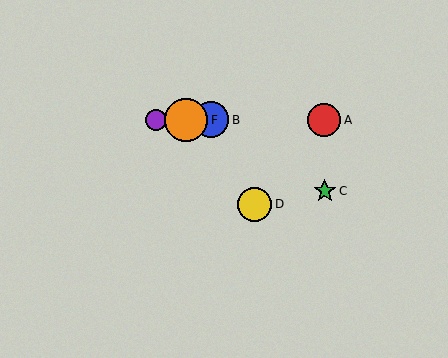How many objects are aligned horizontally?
4 objects (A, B, E, F) are aligned horizontally.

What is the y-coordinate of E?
Object E is at y≈120.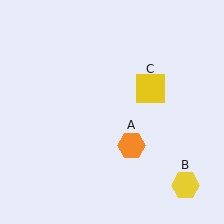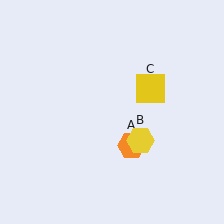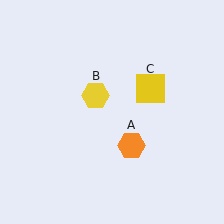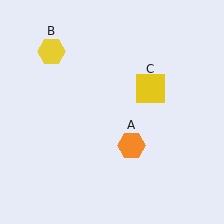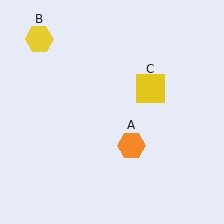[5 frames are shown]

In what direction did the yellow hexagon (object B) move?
The yellow hexagon (object B) moved up and to the left.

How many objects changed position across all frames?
1 object changed position: yellow hexagon (object B).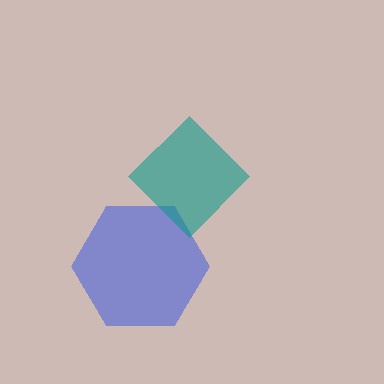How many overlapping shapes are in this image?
There are 2 overlapping shapes in the image.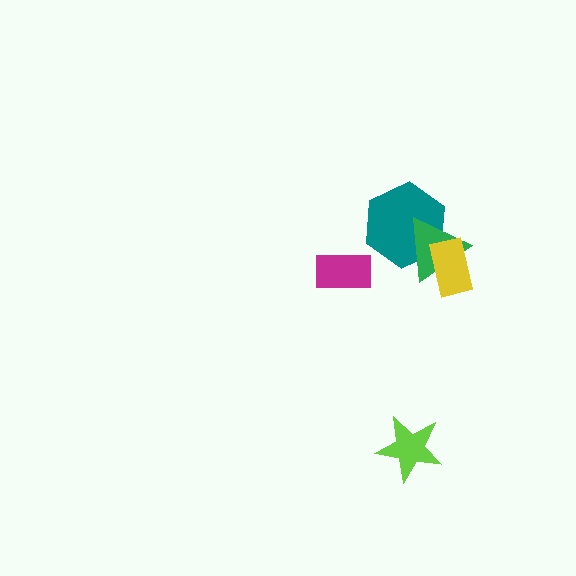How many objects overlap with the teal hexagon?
2 objects overlap with the teal hexagon.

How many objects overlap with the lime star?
0 objects overlap with the lime star.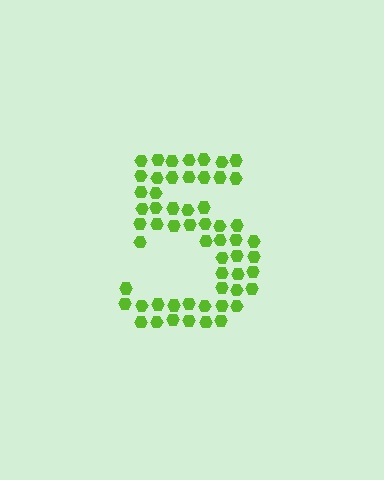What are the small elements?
The small elements are hexagons.